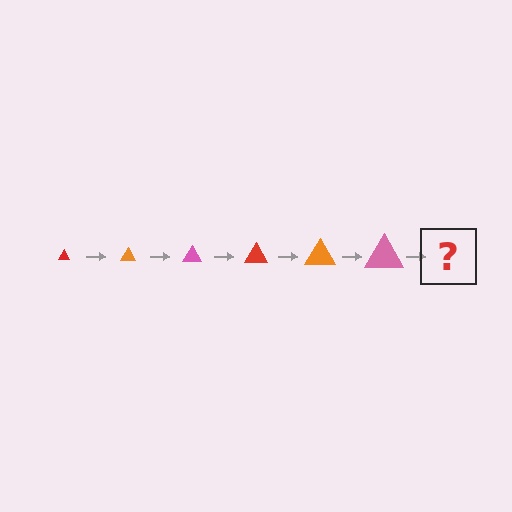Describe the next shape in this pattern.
It should be a red triangle, larger than the previous one.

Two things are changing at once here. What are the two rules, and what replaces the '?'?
The two rules are that the triangle grows larger each step and the color cycles through red, orange, and pink. The '?' should be a red triangle, larger than the previous one.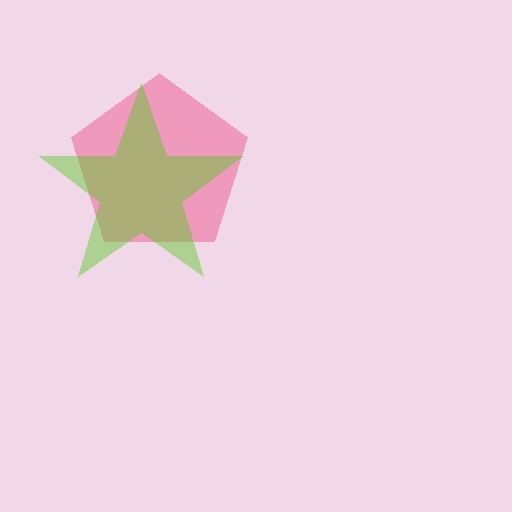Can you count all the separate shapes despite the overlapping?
Yes, there are 2 separate shapes.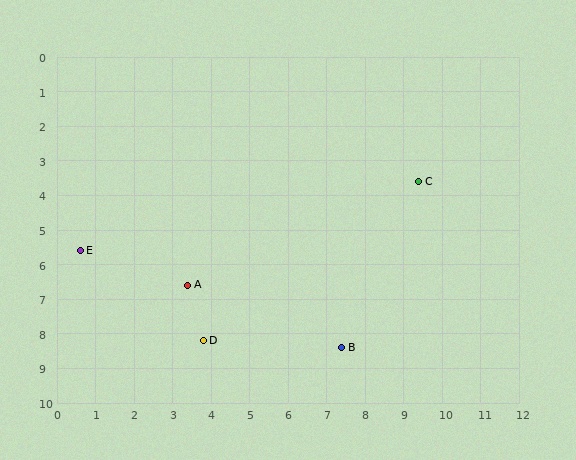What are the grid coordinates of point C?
Point C is at approximately (9.4, 3.6).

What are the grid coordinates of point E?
Point E is at approximately (0.6, 5.6).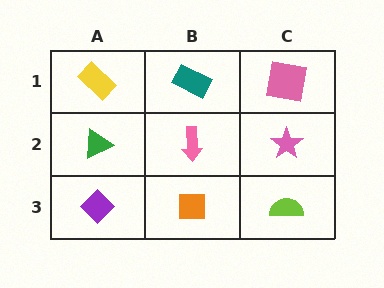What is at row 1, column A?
A yellow rectangle.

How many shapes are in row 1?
3 shapes.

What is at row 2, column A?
A green triangle.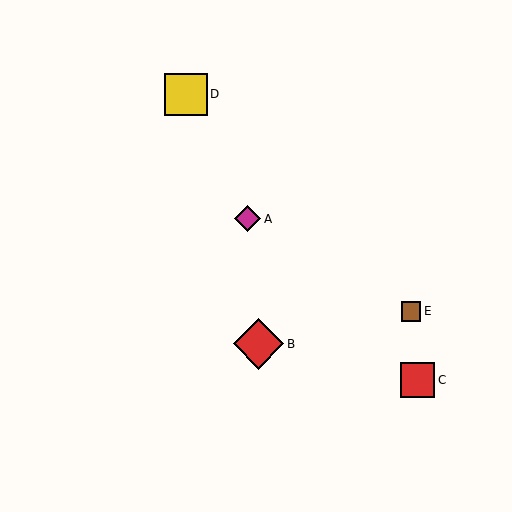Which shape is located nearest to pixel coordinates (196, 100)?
The yellow square (labeled D) at (186, 94) is nearest to that location.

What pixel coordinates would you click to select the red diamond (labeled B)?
Click at (259, 344) to select the red diamond B.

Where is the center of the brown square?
The center of the brown square is at (411, 311).